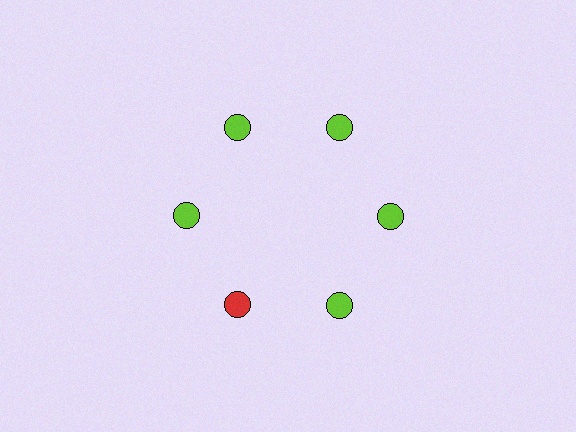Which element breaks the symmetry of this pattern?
The red circle at roughly the 7 o'clock position breaks the symmetry. All other shapes are lime circles.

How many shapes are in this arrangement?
There are 6 shapes arranged in a ring pattern.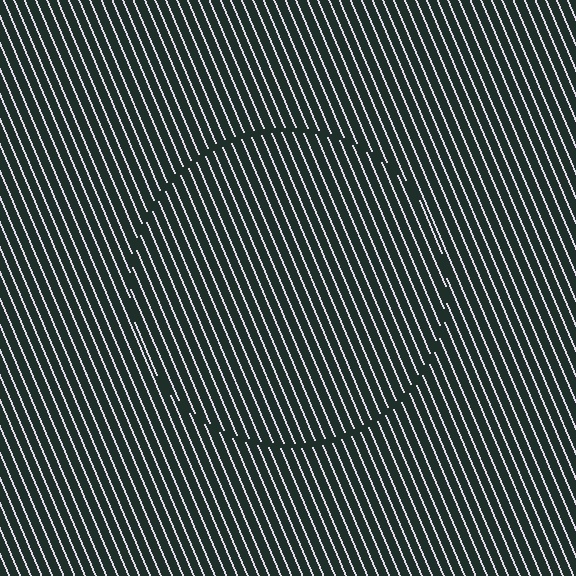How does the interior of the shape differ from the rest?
The interior of the shape contains the same grating, shifted by half a period — the contour is defined by the phase discontinuity where line-ends from the inner and outer gratings abut.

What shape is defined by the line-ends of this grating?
An illusory circle. The interior of the shape contains the same grating, shifted by half a period — the contour is defined by the phase discontinuity where line-ends from the inner and outer gratings abut.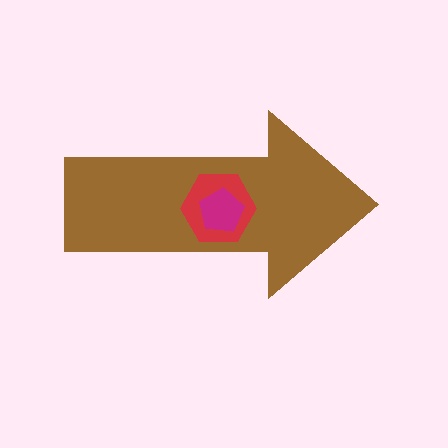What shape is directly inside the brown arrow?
The red hexagon.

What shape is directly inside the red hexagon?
The magenta pentagon.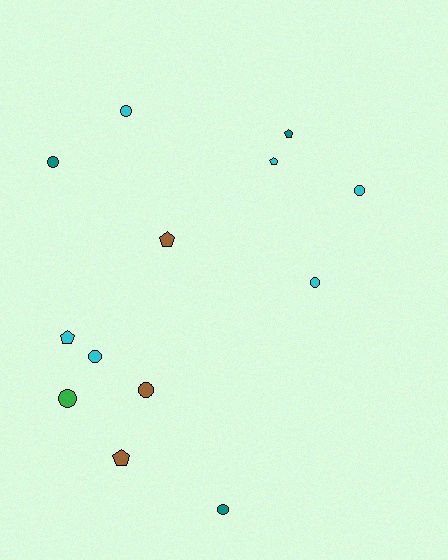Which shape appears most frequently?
Circle, with 8 objects.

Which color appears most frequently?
Cyan, with 6 objects.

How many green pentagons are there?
There are no green pentagons.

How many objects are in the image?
There are 13 objects.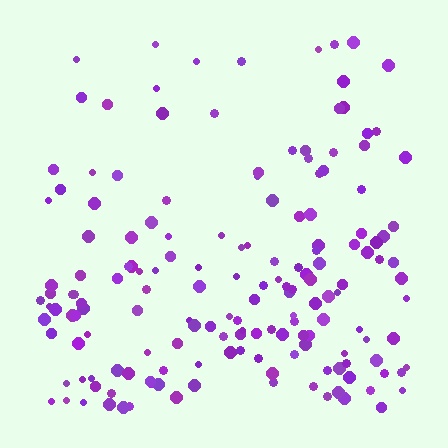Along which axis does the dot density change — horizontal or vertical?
Vertical.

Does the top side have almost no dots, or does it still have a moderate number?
Still a moderate number, just noticeably fewer than the bottom.